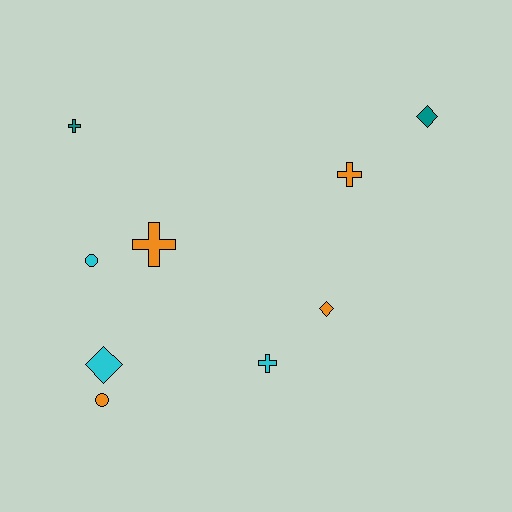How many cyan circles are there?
There is 1 cyan circle.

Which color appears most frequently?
Orange, with 4 objects.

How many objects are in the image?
There are 9 objects.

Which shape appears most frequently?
Cross, with 4 objects.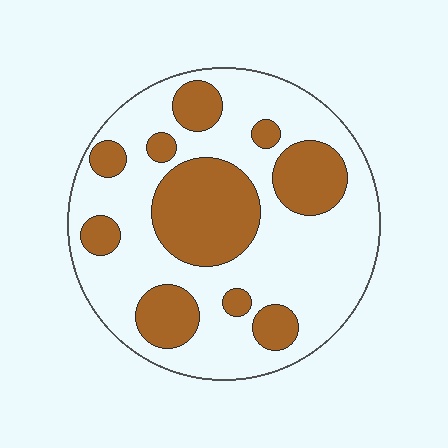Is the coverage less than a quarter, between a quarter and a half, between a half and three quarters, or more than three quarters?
Between a quarter and a half.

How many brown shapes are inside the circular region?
10.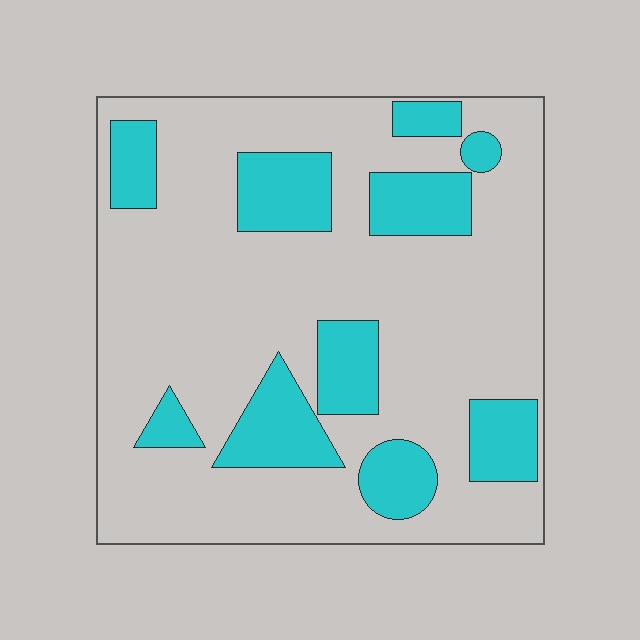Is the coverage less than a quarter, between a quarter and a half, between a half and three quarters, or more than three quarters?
Less than a quarter.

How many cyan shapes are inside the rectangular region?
10.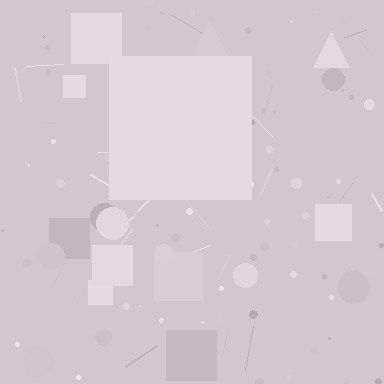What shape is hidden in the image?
A square is hidden in the image.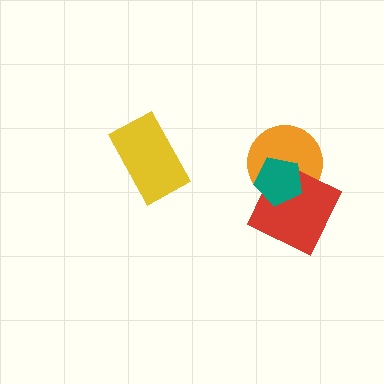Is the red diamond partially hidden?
Yes, it is partially covered by another shape.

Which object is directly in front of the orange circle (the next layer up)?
The red diamond is directly in front of the orange circle.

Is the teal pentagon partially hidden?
No, no other shape covers it.